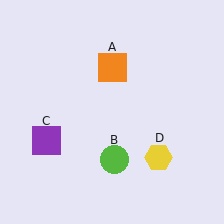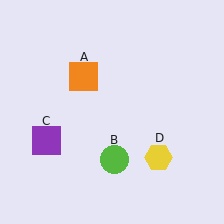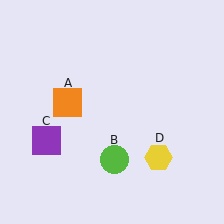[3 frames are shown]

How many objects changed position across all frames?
1 object changed position: orange square (object A).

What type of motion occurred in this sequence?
The orange square (object A) rotated counterclockwise around the center of the scene.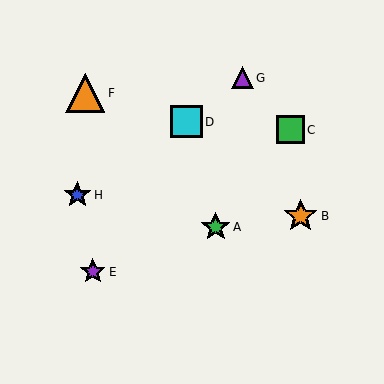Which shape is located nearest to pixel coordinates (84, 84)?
The orange triangle (labeled F) at (85, 93) is nearest to that location.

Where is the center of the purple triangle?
The center of the purple triangle is at (242, 78).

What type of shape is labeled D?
Shape D is a cyan square.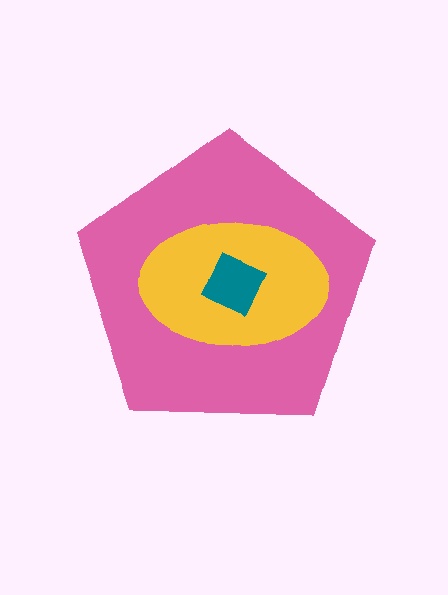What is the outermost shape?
The pink pentagon.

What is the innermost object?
The teal square.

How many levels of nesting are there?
3.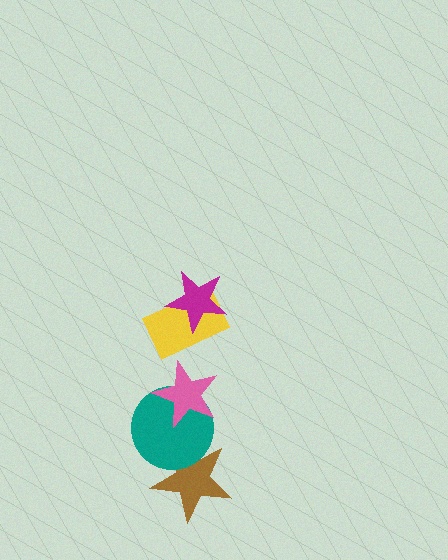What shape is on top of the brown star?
The teal circle is on top of the brown star.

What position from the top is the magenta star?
The magenta star is 1st from the top.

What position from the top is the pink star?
The pink star is 3rd from the top.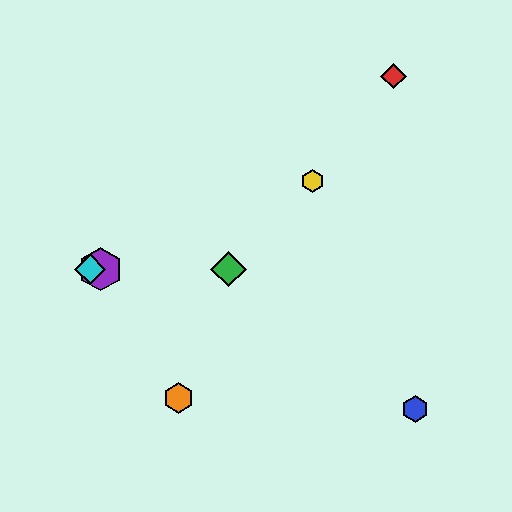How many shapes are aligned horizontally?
3 shapes (the green diamond, the purple hexagon, the cyan diamond) are aligned horizontally.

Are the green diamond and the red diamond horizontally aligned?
No, the green diamond is at y≈269 and the red diamond is at y≈76.